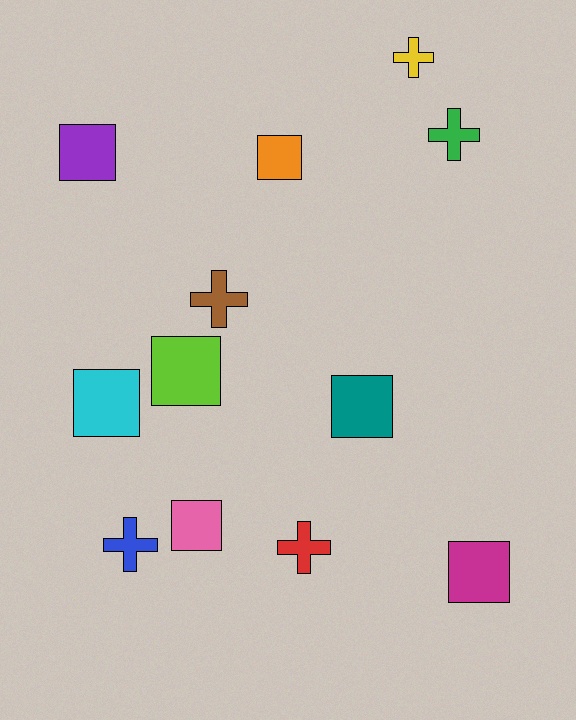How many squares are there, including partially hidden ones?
There are 7 squares.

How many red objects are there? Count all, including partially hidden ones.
There is 1 red object.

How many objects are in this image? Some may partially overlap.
There are 12 objects.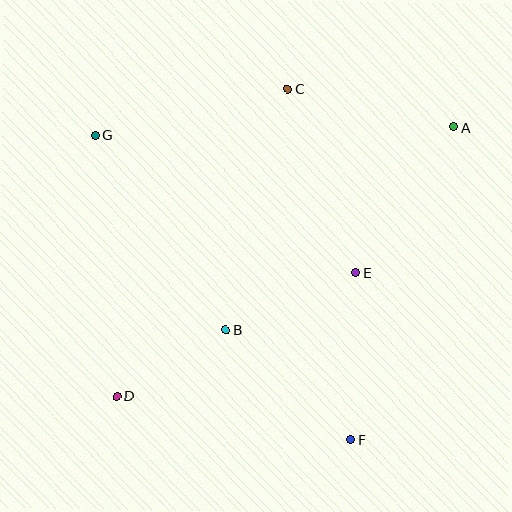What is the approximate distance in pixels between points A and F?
The distance between A and F is approximately 329 pixels.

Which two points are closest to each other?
Points B and D are closest to each other.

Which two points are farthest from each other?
Points A and D are farthest from each other.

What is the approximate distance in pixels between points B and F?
The distance between B and F is approximately 166 pixels.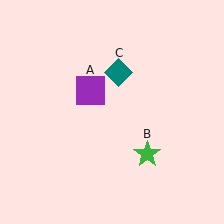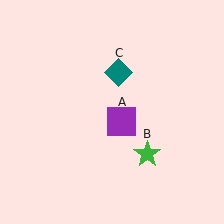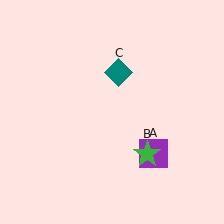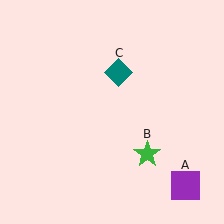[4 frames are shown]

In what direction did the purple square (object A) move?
The purple square (object A) moved down and to the right.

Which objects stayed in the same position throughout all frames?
Green star (object B) and teal diamond (object C) remained stationary.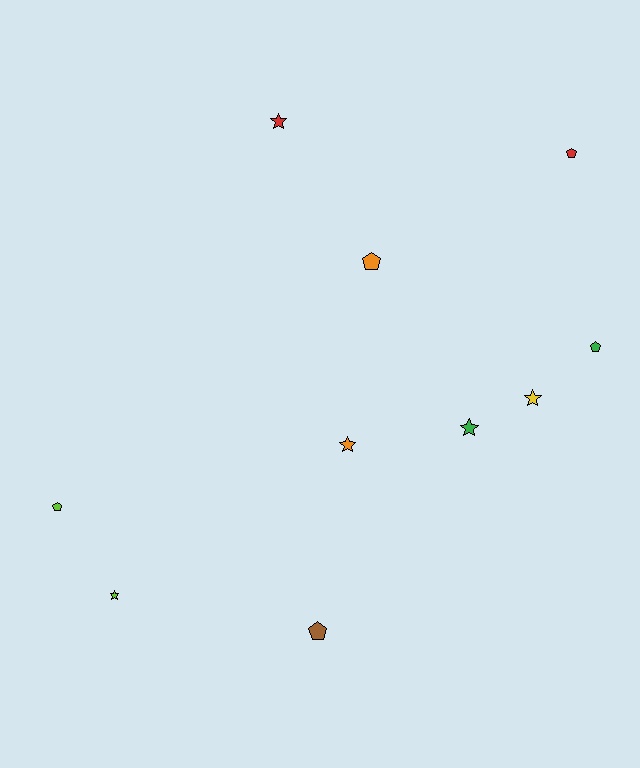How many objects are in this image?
There are 10 objects.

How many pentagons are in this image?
There are 5 pentagons.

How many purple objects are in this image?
There are no purple objects.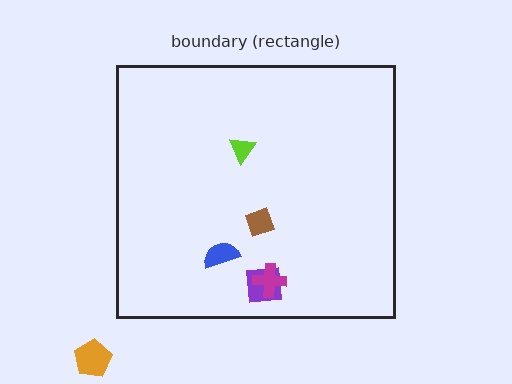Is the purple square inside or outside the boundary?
Inside.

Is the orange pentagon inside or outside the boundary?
Outside.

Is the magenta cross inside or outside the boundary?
Inside.